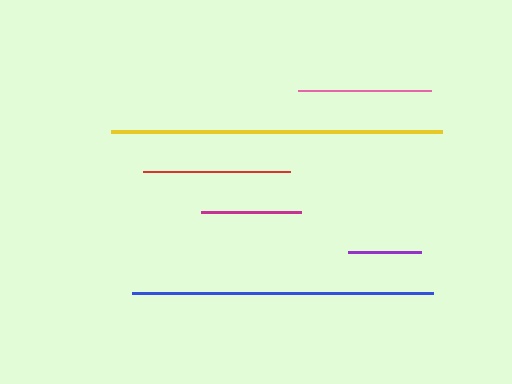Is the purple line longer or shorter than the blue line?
The blue line is longer than the purple line.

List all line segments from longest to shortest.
From longest to shortest: yellow, blue, red, pink, magenta, purple.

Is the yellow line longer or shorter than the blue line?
The yellow line is longer than the blue line.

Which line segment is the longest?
The yellow line is the longest at approximately 331 pixels.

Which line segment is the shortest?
The purple line is the shortest at approximately 73 pixels.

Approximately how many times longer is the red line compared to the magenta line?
The red line is approximately 1.5 times the length of the magenta line.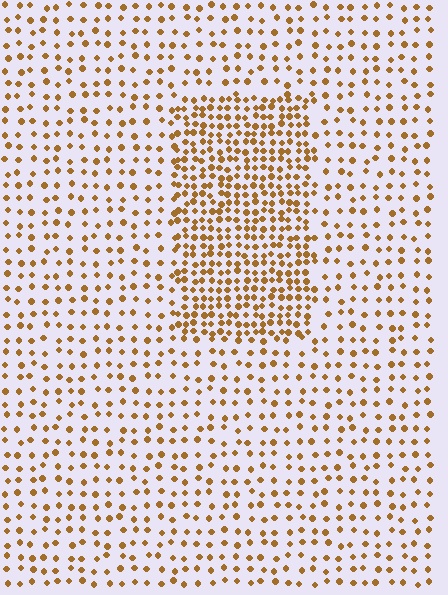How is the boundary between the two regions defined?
The boundary is defined by a change in element density (approximately 2.2x ratio). All elements are the same color, size, and shape.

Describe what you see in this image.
The image contains small brown elements arranged at two different densities. A rectangle-shaped region is visible where the elements are more densely packed than the surrounding area.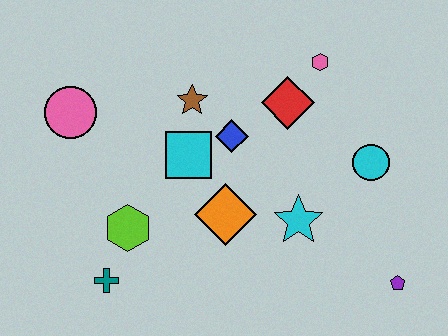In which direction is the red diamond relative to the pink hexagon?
The red diamond is below the pink hexagon.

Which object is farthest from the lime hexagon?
The purple pentagon is farthest from the lime hexagon.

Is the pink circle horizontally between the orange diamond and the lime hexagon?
No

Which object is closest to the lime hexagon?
The teal cross is closest to the lime hexagon.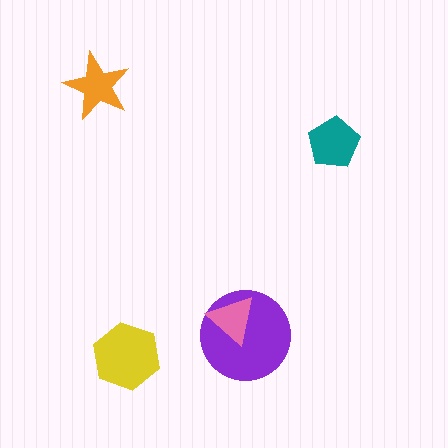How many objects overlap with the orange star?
0 objects overlap with the orange star.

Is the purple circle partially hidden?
Yes, it is partially covered by another shape.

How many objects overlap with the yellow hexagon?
0 objects overlap with the yellow hexagon.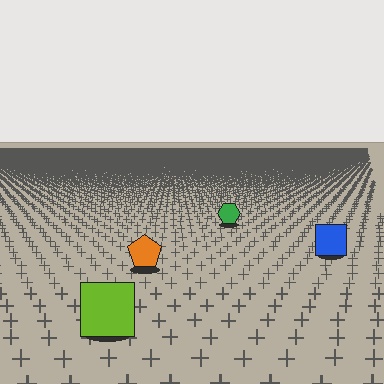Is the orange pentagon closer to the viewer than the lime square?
No. The lime square is closer — you can tell from the texture gradient: the ground texture is coarser near it.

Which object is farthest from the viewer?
The green hexagon is farthest from the viewer. It appears smaller and the ground texture around it is denser.